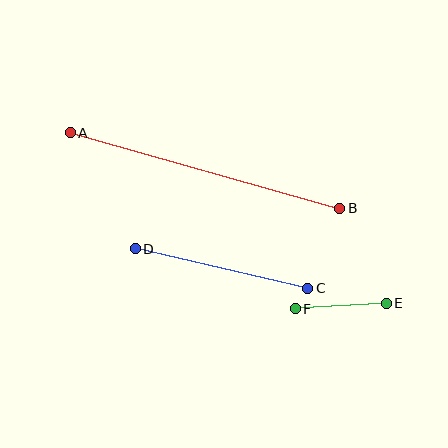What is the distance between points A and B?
The distance is approximately 280 pixels.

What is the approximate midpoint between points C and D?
The midpoint is at approximately (221, 268) pixels.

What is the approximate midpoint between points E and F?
The midpoint is at approximately (341, 306) pixels.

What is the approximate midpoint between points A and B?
The midpoint is at approximately (205, 170) pixels.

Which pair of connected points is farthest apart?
Points A and B are farthest apart.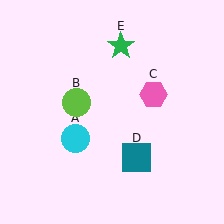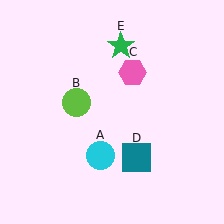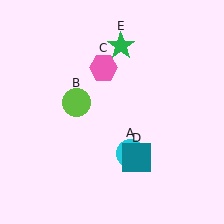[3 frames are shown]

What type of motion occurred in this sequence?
The cyan circle (object A), pink hexagon (object C) rotated counterclockwise around the center of the scene.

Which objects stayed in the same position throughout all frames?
Lime circle (object B) and teal square (object D) and green star (object E) remained stationary.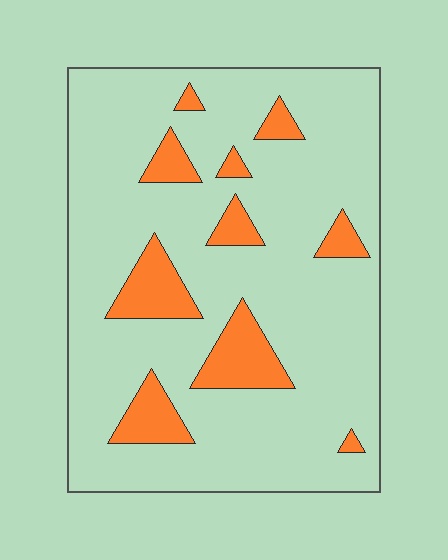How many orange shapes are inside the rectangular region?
10.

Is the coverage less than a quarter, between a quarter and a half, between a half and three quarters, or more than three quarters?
Less than a quarter.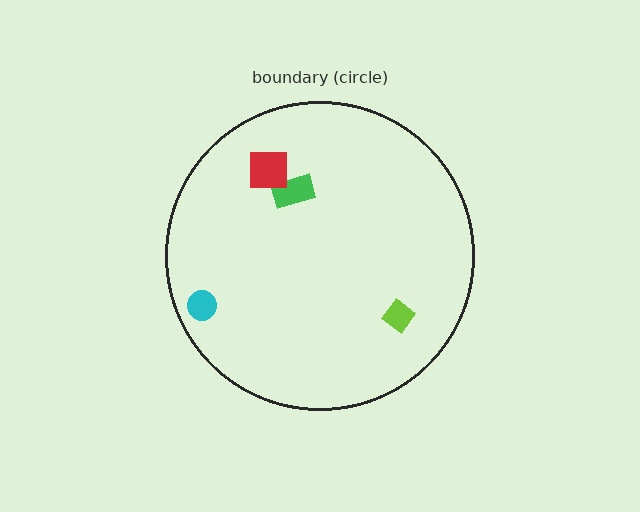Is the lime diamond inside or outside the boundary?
Inside.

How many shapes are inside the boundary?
4 inside, 0 outside.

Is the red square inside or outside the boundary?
Inside.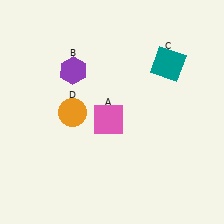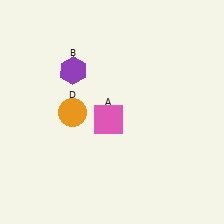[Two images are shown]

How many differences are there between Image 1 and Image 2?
There is 1 difference between the two images.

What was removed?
The teal square (C) was removed in Image 2.